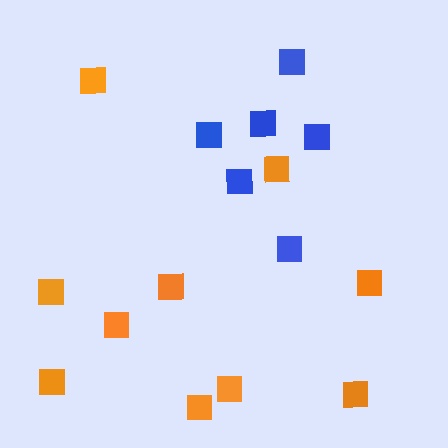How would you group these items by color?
There are 2 groups: one group of blue squares (6) and one group of orange squares (10).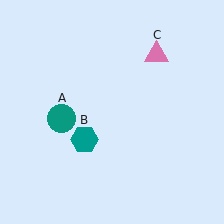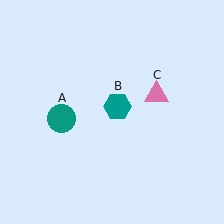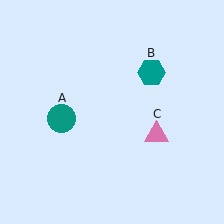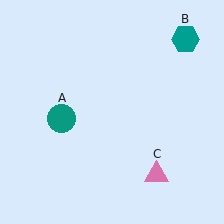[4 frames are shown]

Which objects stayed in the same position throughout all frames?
Teal circle (object A) remained stationary.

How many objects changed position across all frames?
2 objects changed position: teal hexagon (object B), pink triangle (object C).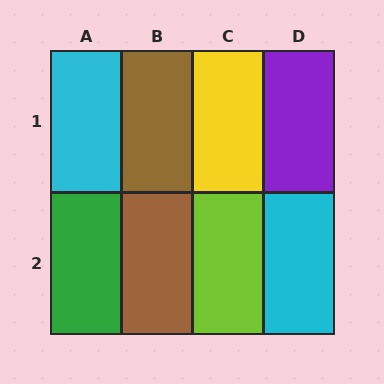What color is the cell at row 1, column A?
Cyan.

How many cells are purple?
1 cell is purple.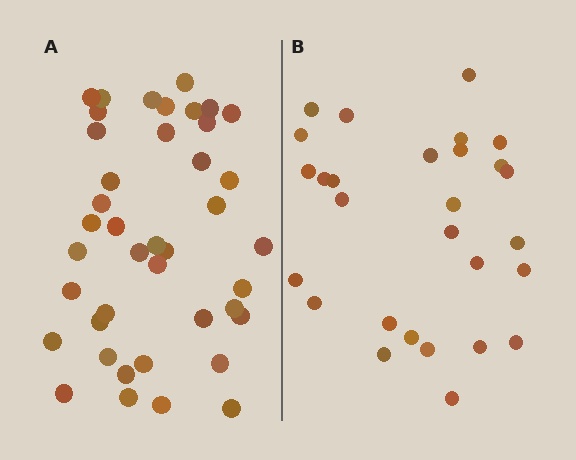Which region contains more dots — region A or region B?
Region A (the left region) has more dots.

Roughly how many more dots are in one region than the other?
Region A has approximately 15 more dots than region B.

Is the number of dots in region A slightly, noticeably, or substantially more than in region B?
Region A has substantially more. The ratio is roughly 1.5 to 1.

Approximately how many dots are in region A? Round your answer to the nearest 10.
About 40 dots. (The exact count is 41, which rounds to 40.)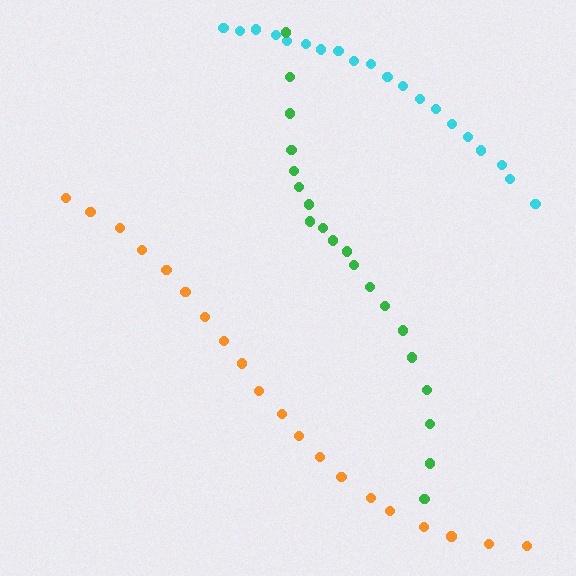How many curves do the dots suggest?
There are 3 distinct paths.